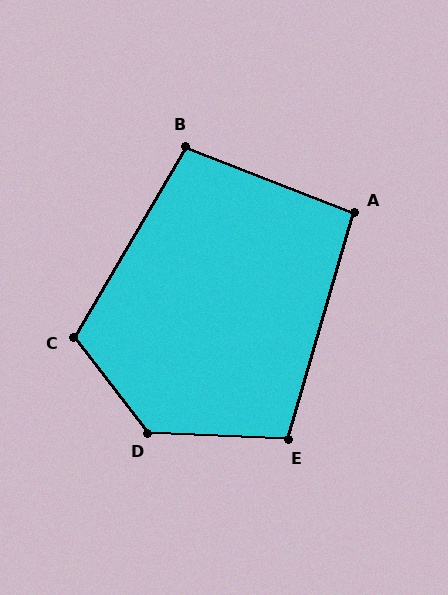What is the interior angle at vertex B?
Approximately 99 degrees (obtuse).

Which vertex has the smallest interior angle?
A, at approximately 95 degrees.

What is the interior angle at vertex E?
Approximately 104 degrees (obtuse).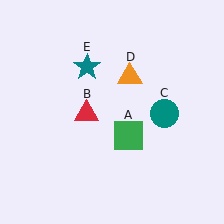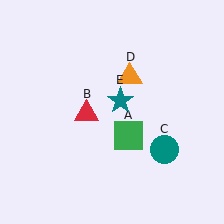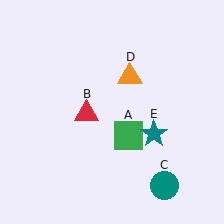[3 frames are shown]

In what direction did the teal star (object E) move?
The teal star (object E) moved down and to the right.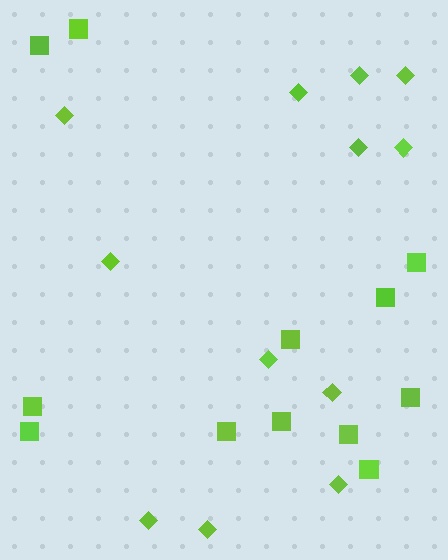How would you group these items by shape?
There are 2 groups: one group of diamonds (12) and one group of squares (12).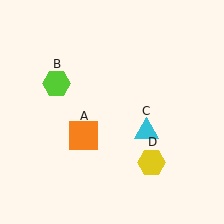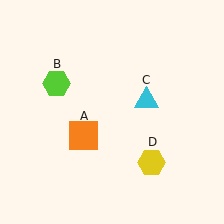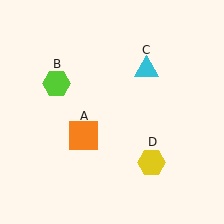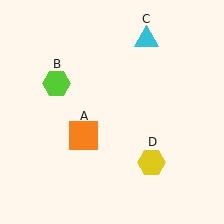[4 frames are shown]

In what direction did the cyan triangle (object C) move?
The cyan triangle (object C) moved up.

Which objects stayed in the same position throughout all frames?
Orange square (object A) and lime hexagon (object B) and yellow hexagon (object D) remained stationary.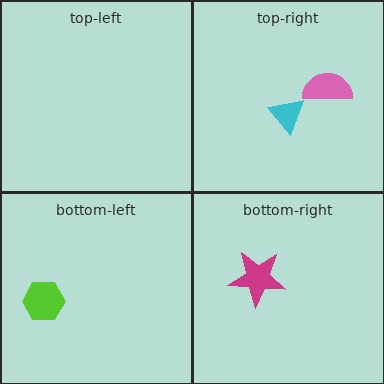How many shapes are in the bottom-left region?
1.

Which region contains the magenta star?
The bottom-right region.